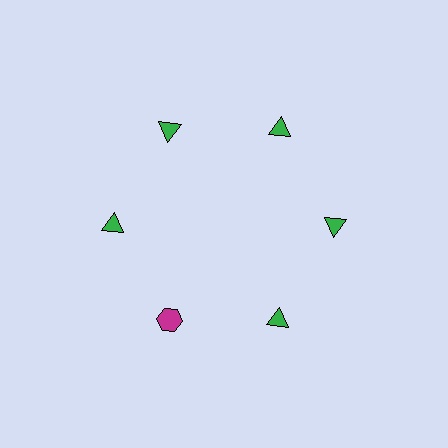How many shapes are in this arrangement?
There are 6 shapes arranged in a ring pattern.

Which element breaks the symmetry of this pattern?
The magenta hexagon at roughly the 7 o'clock position breaks the symmetry. All other shapes are green triangles.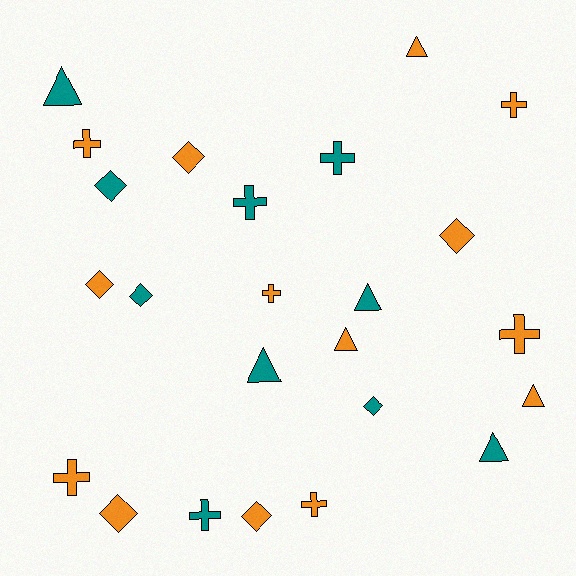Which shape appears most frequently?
Cross, with 9 objects.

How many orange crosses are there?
There are 6 orange crosses.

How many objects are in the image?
There are 24 objects.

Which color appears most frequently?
Orange, with 14 objects.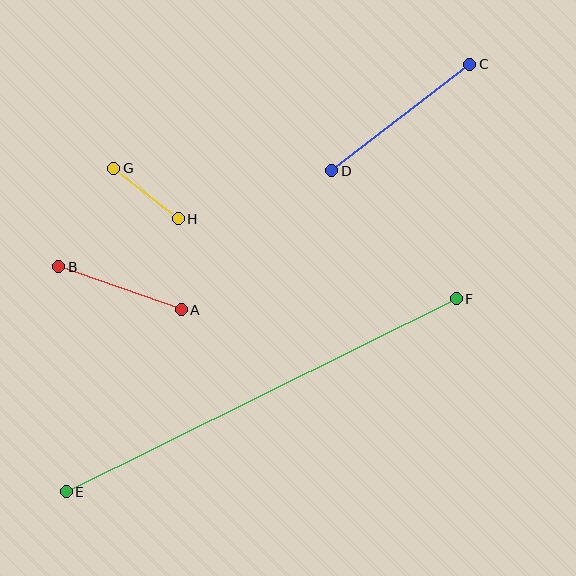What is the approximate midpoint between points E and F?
The midpoint is at approximately (261, 395) pixels.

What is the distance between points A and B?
The distance is approximately 130 pixels.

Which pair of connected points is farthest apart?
Points E and F are farthest apart.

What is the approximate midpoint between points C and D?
The midpoint is at approximately (401, 118) pixels.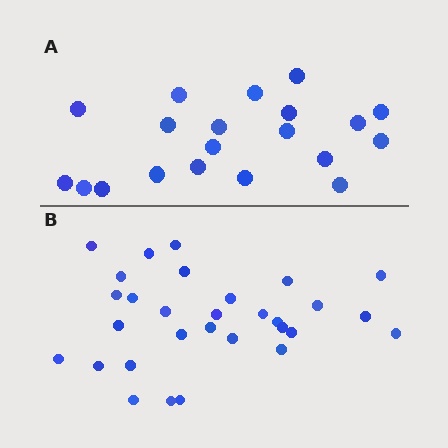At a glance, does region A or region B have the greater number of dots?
Region B (the bottom region) has more dots.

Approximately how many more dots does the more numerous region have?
Region B has roughly 10 or so more dots than region A.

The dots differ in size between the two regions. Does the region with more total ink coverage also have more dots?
No. Region A has more total ink coverage because its dots are larger, but region B actually contains more individual dots. Total area can be misleading — the number of items is what matters here.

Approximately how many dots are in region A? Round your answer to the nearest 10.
About 20 dots.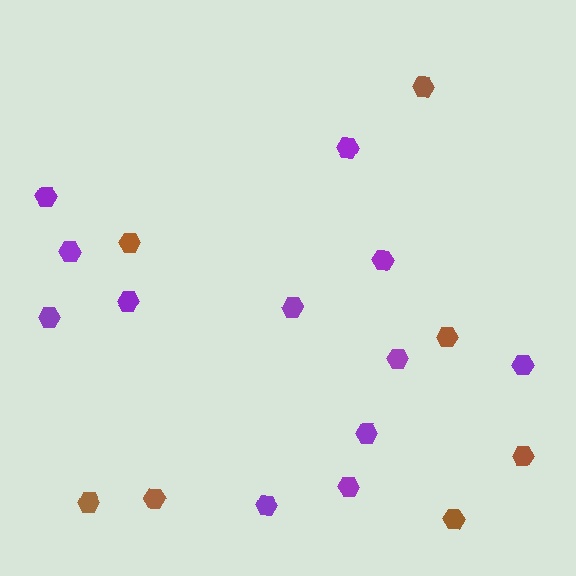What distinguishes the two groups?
There are 2 groups: one group of brown hexagons (7) and one group of purple hexagons (12).